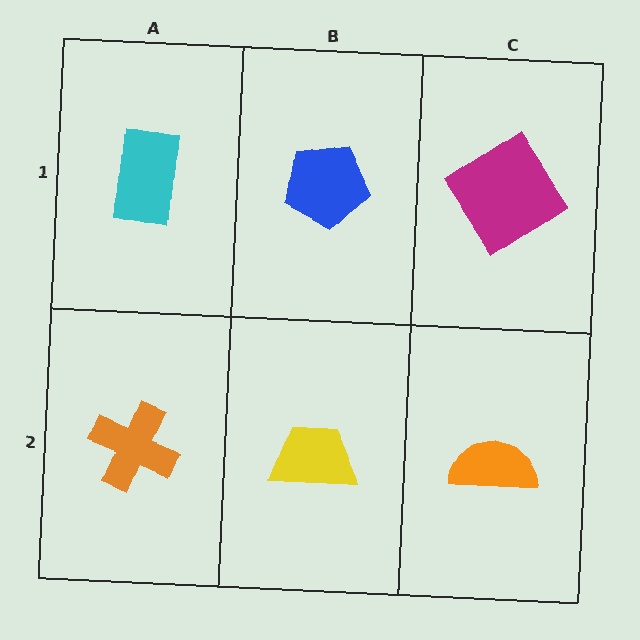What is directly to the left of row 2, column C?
A yellow trapezoid.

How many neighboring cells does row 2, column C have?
2.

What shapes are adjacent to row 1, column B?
A yellow trapezoid (row 2, column B), a cyan rectangle (row 1, column A), a magenta diamond (row 1, column C).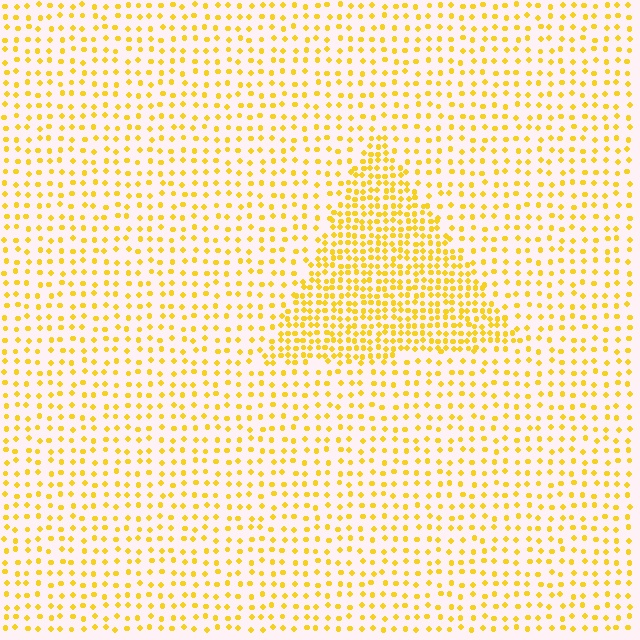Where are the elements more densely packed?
The elements are more densely packed inside the triangle boundary.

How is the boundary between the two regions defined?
The boundary is defined by a change in element density (approximately 2.2x ratio). All elements are the same color, size, and shape.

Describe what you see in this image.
The image contains small yellow elements arranged at two different densities. A triangle-shaped region is visible where the elements are more densely packed than the surrounding area.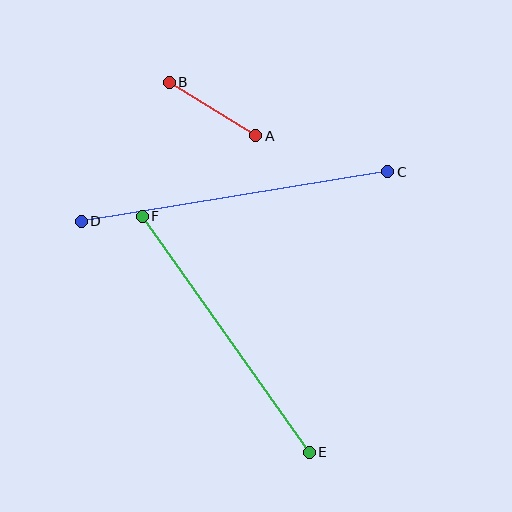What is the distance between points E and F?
The distance is approximately 289 pixels.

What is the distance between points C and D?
The distance is approximately 310 pixels.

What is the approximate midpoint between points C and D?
The midpoint is at approximately (235, 197) pixels.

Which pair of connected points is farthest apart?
Points C and D are farthest apart.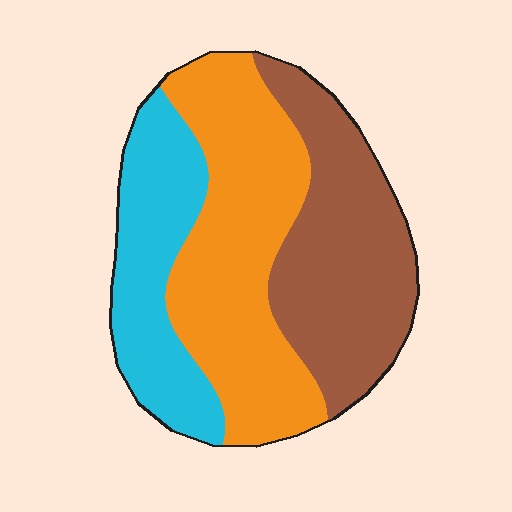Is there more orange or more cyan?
Orange.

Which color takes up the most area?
Orange, at roughly 40%.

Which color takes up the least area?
Cyan, at roughly 25%.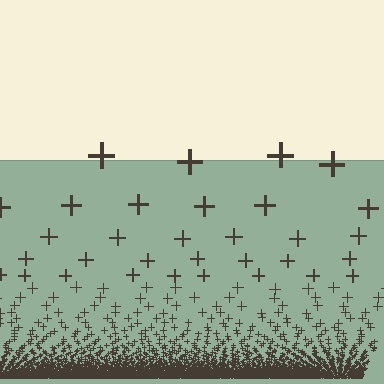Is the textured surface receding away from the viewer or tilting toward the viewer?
The surface appears to tilt toward the viewer. Texture elements get larger and sparser toward the top.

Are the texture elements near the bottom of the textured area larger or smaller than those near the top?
Smaller. The gradient is inverted — elements near the bottom are smaller and denser.